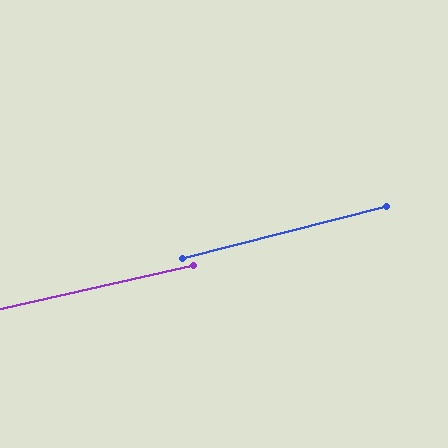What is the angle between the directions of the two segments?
Approximately 2 degrees.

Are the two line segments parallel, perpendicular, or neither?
Parallel — their directions differ by only 1.7°.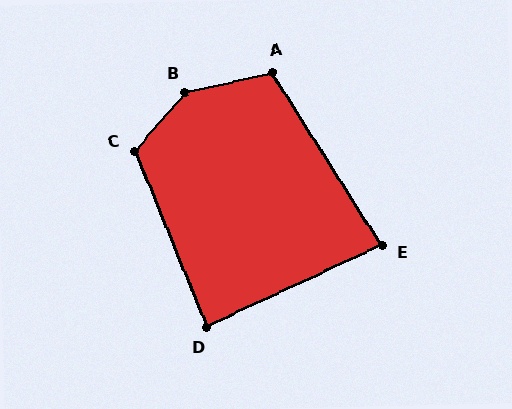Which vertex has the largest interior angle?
B, at approximately 143 degrees.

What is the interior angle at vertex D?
Approximately 87 degrees (approximately right).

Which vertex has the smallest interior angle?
E, at approximately 83 degrees.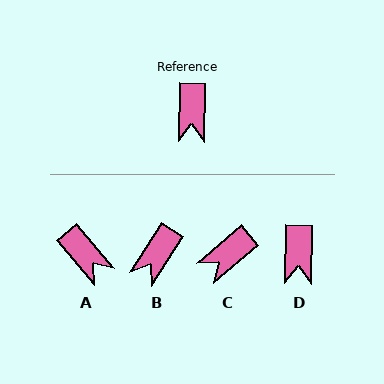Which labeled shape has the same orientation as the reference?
D.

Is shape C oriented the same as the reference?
No, it is off by about 48 degrees.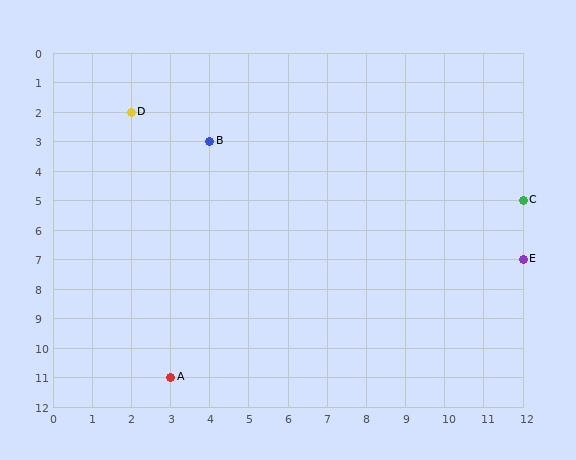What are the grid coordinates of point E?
Point E is at grid coordinates (12, 7).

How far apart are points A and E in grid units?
Points A and E are 9 columns and 4 rows apart (about 9.8 grid units diagonally).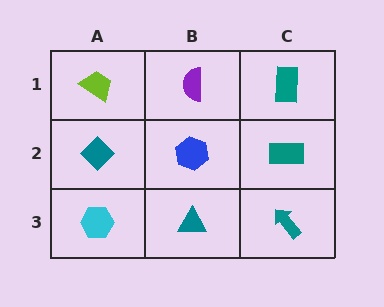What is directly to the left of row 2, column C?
A blue hexagon.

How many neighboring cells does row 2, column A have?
3.